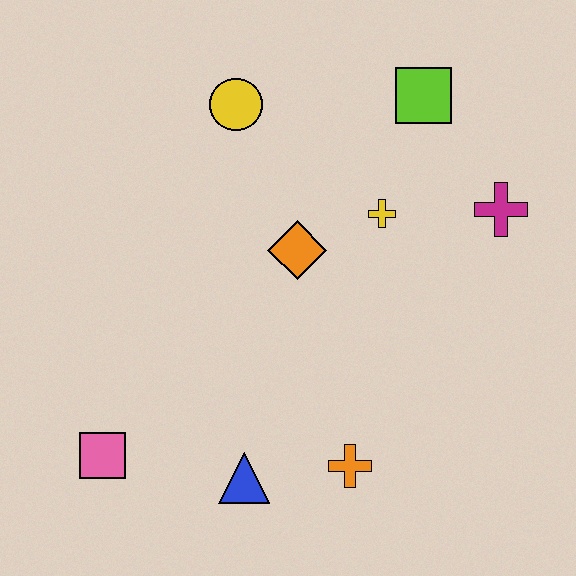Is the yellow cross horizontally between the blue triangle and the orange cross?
No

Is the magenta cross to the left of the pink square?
No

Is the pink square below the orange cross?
No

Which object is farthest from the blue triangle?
The lime square is farthest from the blue triangle.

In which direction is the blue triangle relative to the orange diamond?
The blue triangle is below the orange diamond.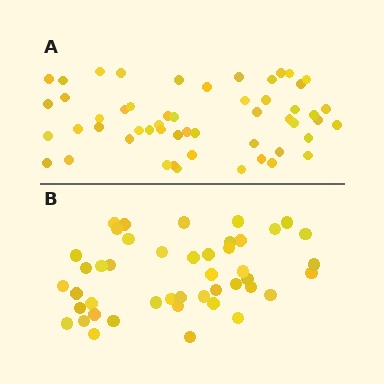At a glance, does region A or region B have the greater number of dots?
Region A (the top region) has more dots.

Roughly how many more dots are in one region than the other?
Region A has roughly 8 or so more dots than region B.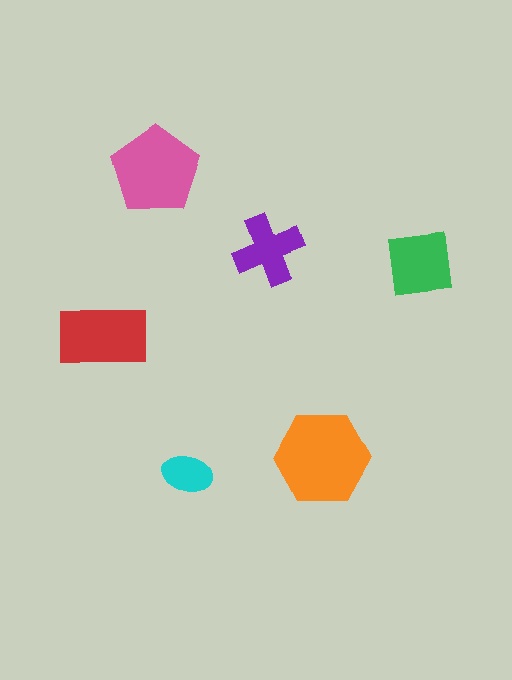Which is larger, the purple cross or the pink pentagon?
The pink pentagon.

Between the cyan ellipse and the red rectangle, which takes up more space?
The red rectangle.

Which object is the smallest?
The cyan ellipse.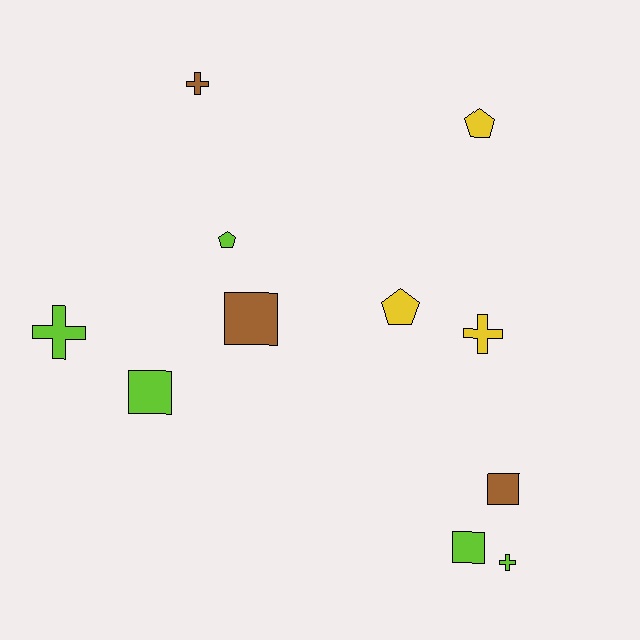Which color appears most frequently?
Lime, with 5 objects.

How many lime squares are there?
There are 2 lime squares.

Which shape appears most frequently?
Cross, with 4 objects.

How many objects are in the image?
There are 11 objects.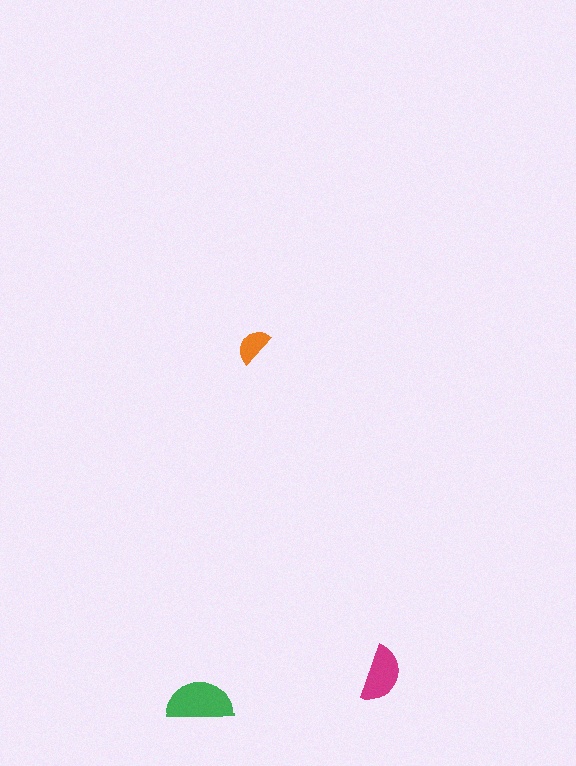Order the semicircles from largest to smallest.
the green one, the magenta one, the orange one.